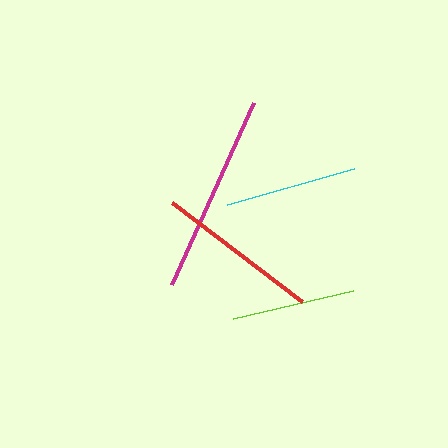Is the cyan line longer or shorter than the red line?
The red line is longer than the cyan line.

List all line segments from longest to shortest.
From longest to shortest: magenta, red, cyan, lime.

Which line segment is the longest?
The magenta line is the longest at approximately 200 pixels.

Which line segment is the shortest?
The lime line is the shortest at approximately 124 pixels.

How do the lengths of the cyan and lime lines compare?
The cyan and lime lines are approximately the same length.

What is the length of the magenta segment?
The magenta segment is approximately 200 pixels long.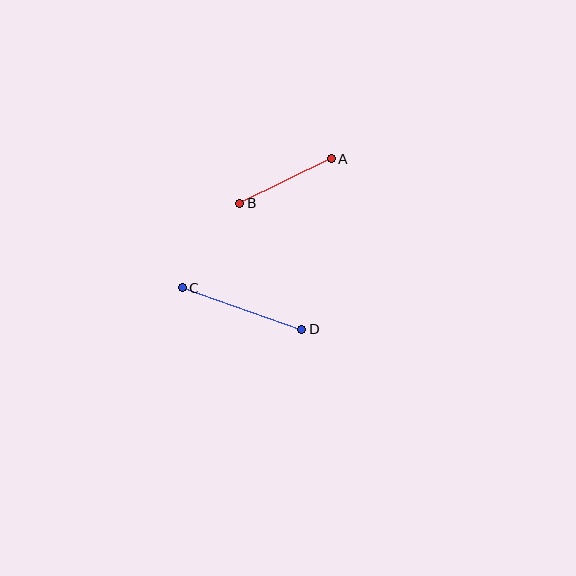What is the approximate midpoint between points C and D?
The midpoint is at approximately (242, 308) pixels.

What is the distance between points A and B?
The distance is approximately 102 pixels.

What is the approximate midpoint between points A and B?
The midpoint is at approximately (286, 181) pixels.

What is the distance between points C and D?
The distance is approximately 127 pixels.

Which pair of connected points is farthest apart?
Points C and D are farthest apart.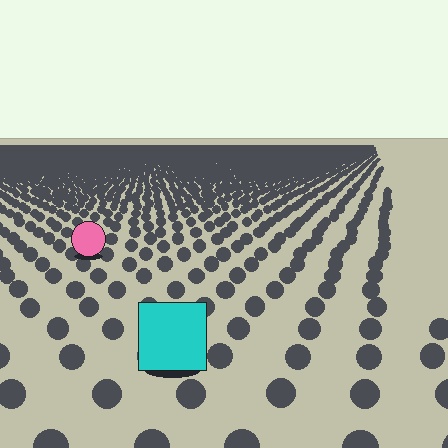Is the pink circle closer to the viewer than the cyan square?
No. The cyan square is closer — you can tell from the texture gradient: the ground texture is coarser near it.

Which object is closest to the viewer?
The cyan square is closest. The texture marks near it are larger and more spread out.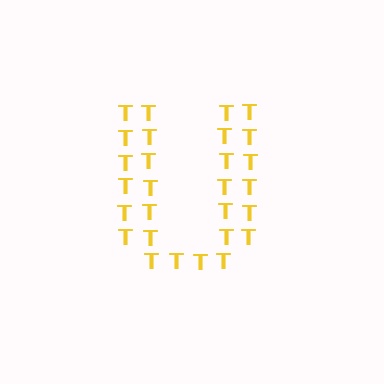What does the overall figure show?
The overall figure shows the letter U.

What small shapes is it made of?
It is made of small letter T's.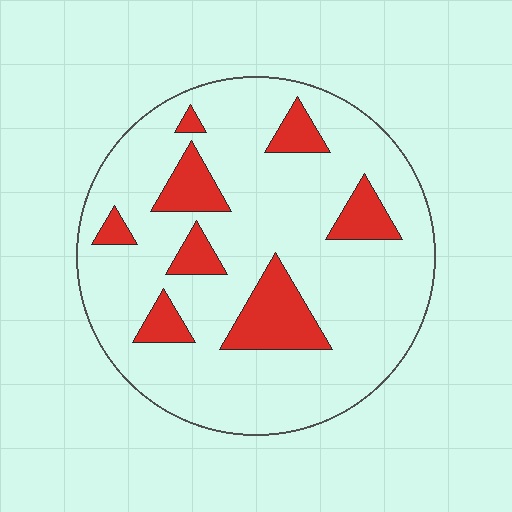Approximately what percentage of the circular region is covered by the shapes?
Approximately 20%.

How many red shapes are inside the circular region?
8.